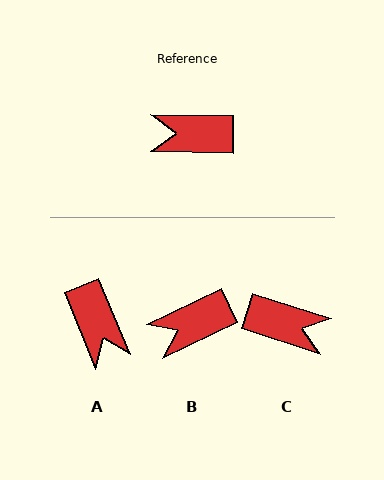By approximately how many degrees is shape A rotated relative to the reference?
Approximately 113 degrees counter-clockwise.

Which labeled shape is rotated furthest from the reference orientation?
C, about 163 degrees away.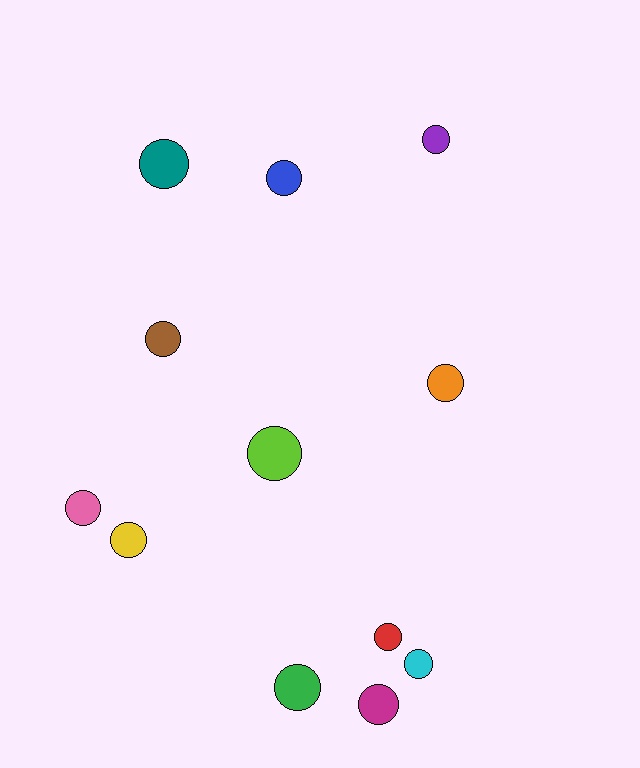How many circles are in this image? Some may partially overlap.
There are 12 circles.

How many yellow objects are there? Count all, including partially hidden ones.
There is 1 yellow object.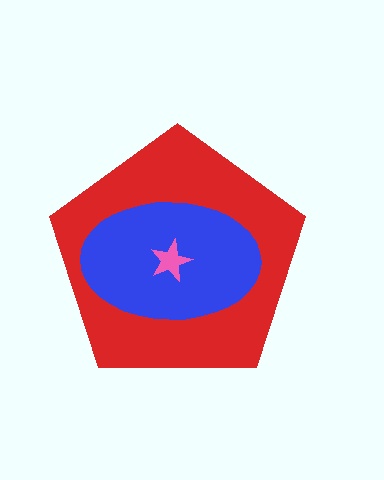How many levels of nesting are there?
3.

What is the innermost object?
The pink star.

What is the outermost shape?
The red pentagon.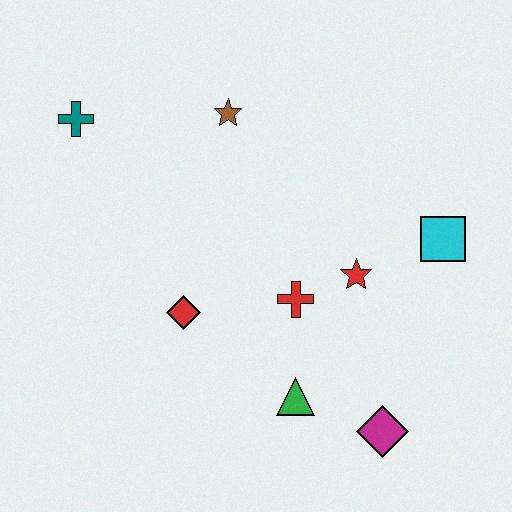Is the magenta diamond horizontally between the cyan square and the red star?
Yes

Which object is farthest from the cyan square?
The teal cross is farthest from the cyan square.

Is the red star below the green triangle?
No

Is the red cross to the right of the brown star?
Yes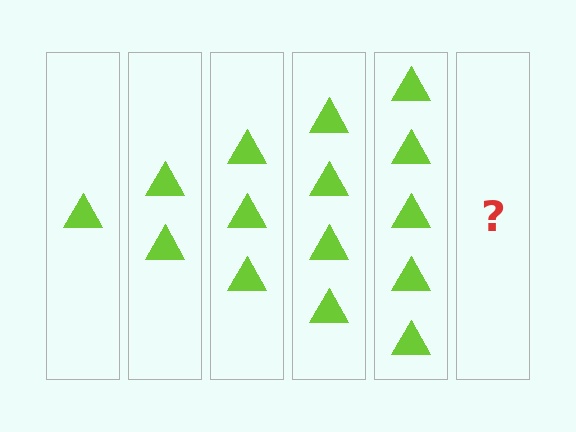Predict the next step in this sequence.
The next step is 6 triangles.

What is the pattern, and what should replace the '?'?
The pattern is that each step adds one more triangle. The '?' should be 6 triangles.